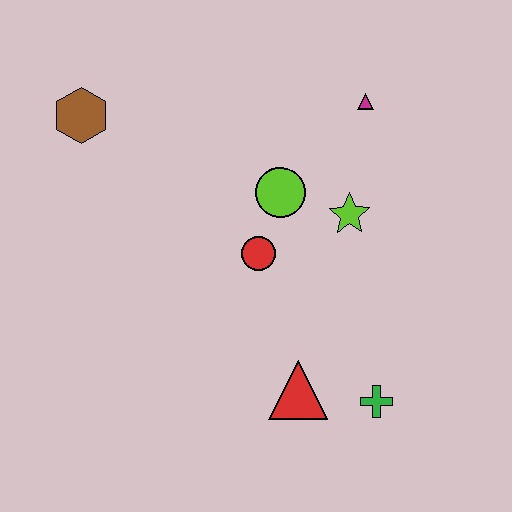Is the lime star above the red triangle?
Yes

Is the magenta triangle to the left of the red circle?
No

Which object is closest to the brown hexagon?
The lime circle is closest to the brown hexagon.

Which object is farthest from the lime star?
The brown hexagon is farthest from the lime star.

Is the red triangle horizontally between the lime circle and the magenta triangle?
Yes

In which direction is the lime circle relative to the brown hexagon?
The lime circle is to the right of the brown hexagon.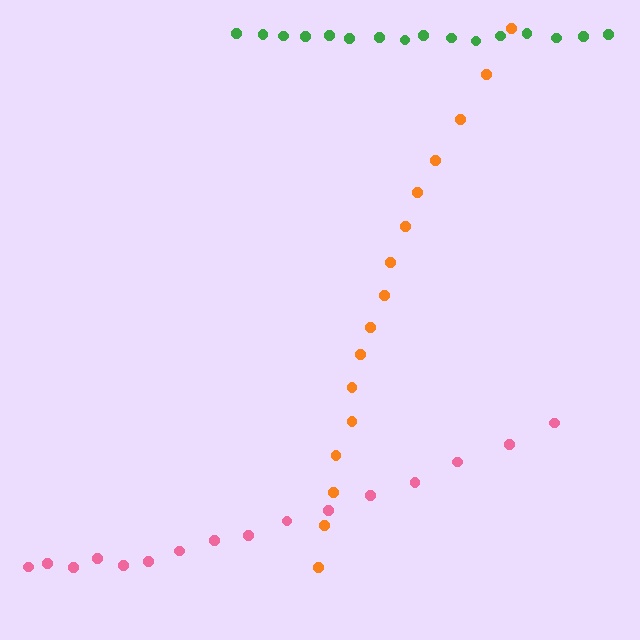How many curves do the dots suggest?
There are 3 distinct paths.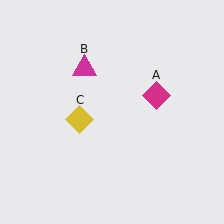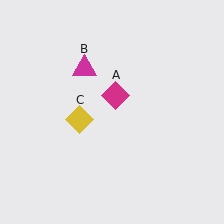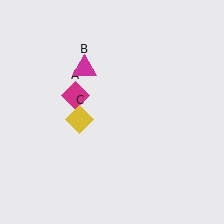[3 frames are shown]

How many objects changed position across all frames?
1 object changed position: magenta diamond (object A).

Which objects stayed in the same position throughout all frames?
Magenta triangle (object B) and yellow diamond (object C) remained stationary.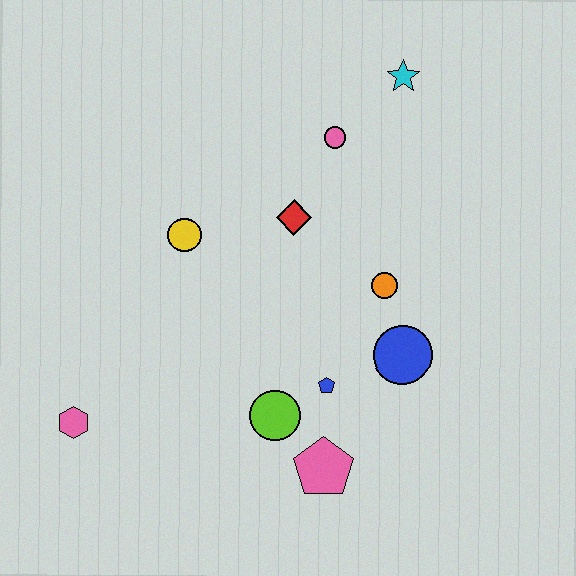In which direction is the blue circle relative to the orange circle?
The blue circle is below the orange circle.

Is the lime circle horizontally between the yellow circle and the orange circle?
Yes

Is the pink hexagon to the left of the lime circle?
Yes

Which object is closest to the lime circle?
The blue pentagon is closest to the lime circle.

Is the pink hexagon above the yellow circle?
No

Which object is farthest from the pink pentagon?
The cyan star is farthest from the pink pentagon.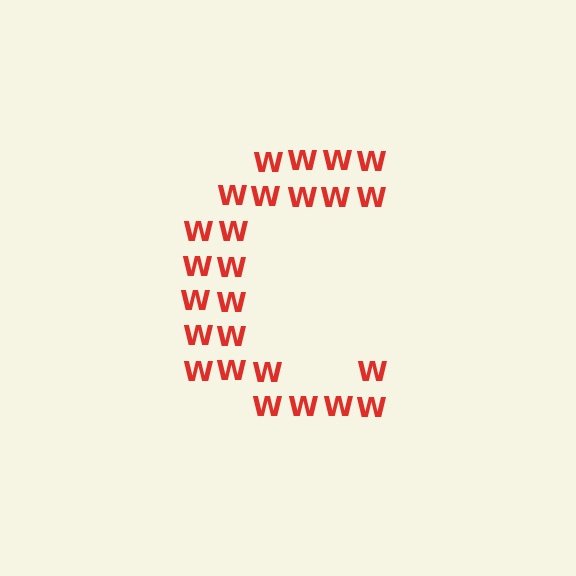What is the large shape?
The large shape is the letter C.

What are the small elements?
The small elements are letter W's.